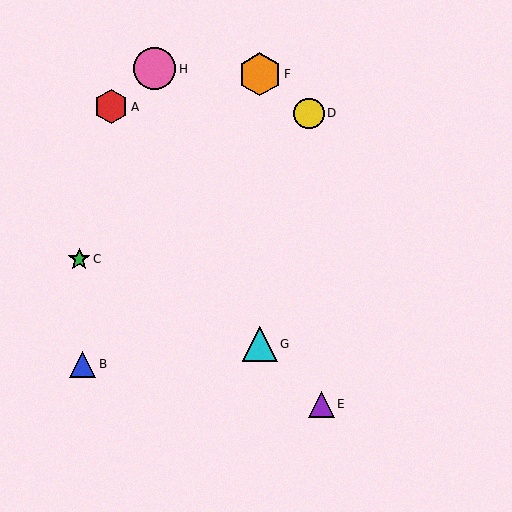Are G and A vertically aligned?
No, G is at x≈260 and A is at x≈111.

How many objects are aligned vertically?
2 objects (F, G) are aligned vertically.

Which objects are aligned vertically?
Objects F, G are aligned vertically.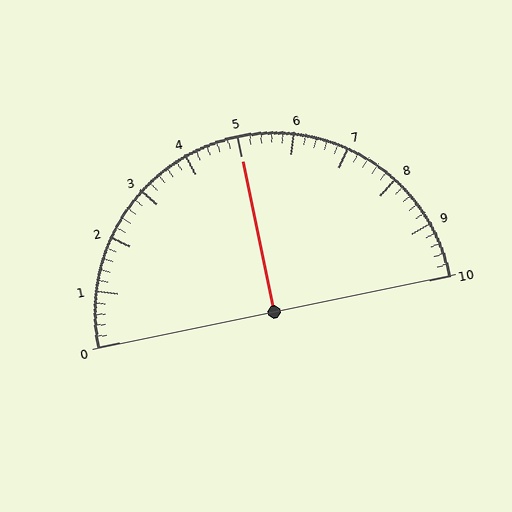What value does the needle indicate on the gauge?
The needle indicates approximately 5.0.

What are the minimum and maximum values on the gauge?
The gauge ranges from 0 to 10.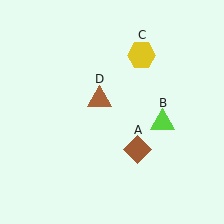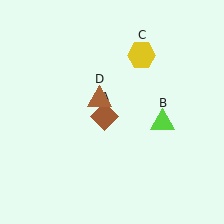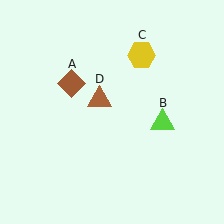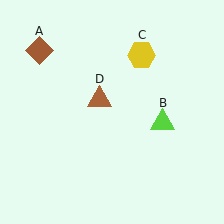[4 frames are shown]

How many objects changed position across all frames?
1 object changed position: brown diamond (object A).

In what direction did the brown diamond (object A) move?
The brown diamond (object A) moved up and to the left.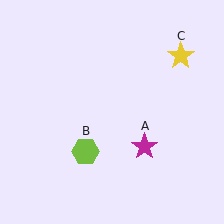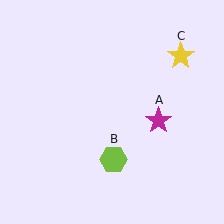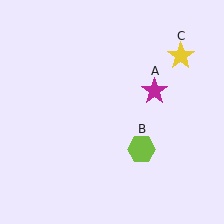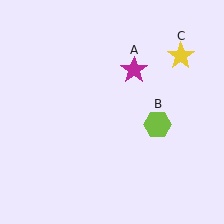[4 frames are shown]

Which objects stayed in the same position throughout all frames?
Yellow star (object C) remained stationary.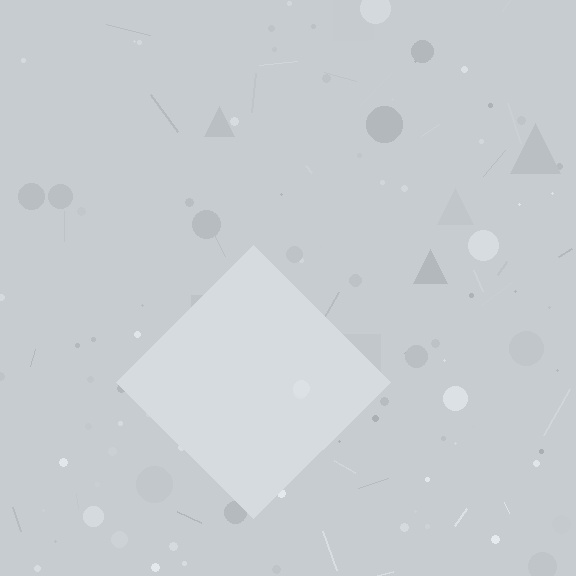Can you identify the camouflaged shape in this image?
The camouflaged shape is a diamond.